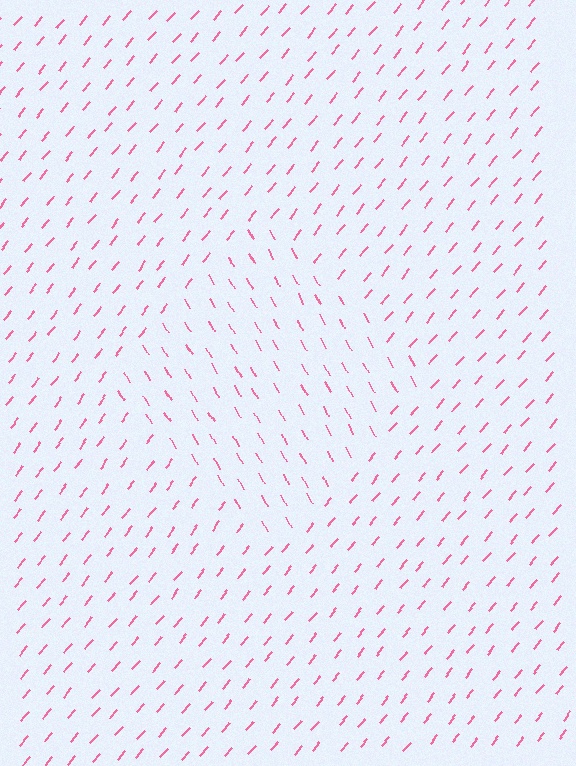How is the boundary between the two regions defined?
The boundary is defined purely by a change in line orientation (approximately 68 degrees difference). All lines are the same color and thickness.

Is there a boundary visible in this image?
Yes, there is a texture boundary formed by a change in line orientation.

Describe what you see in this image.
The image is filled with small pink line segments. A diamond region in the image has lines oriented differently from the surrounding lines, creating a visible texture boundary.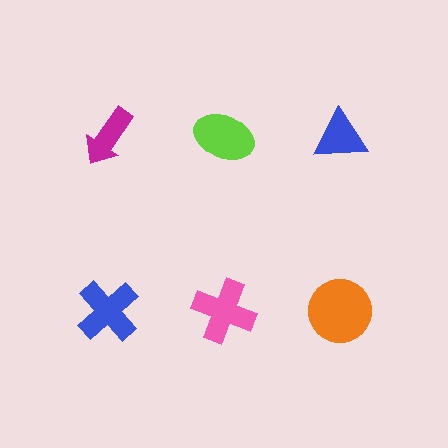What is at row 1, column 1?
A magenta arrow.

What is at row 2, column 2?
A pink cross.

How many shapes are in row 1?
3 shapes.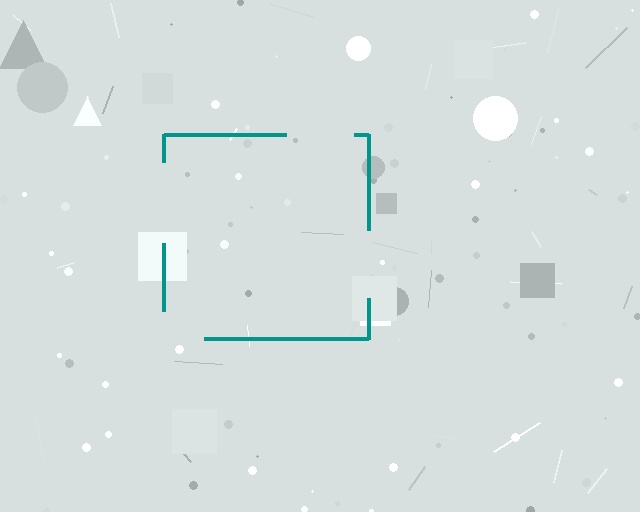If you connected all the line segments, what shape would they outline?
They would outline a square.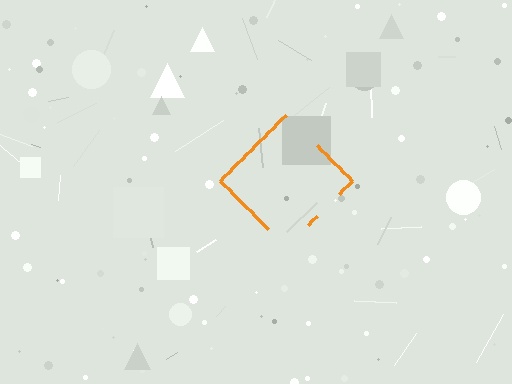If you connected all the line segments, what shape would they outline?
They would outline a diamond.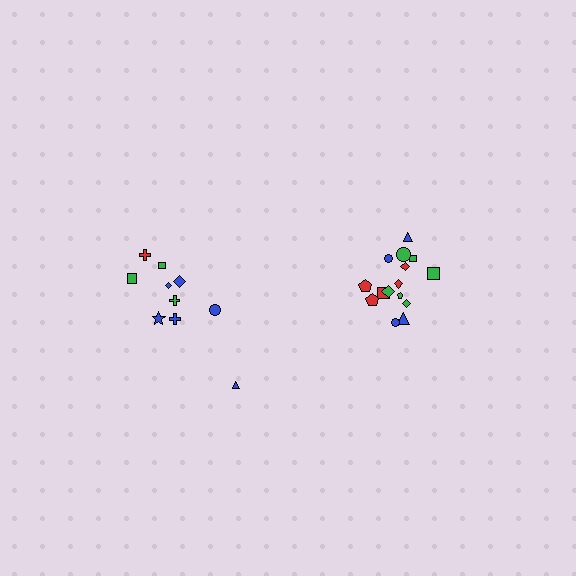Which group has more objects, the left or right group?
The right group.